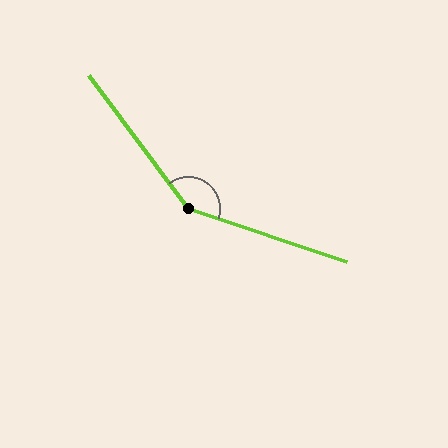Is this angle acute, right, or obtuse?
It is obtuse.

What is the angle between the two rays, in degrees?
Approximately 145 degrees.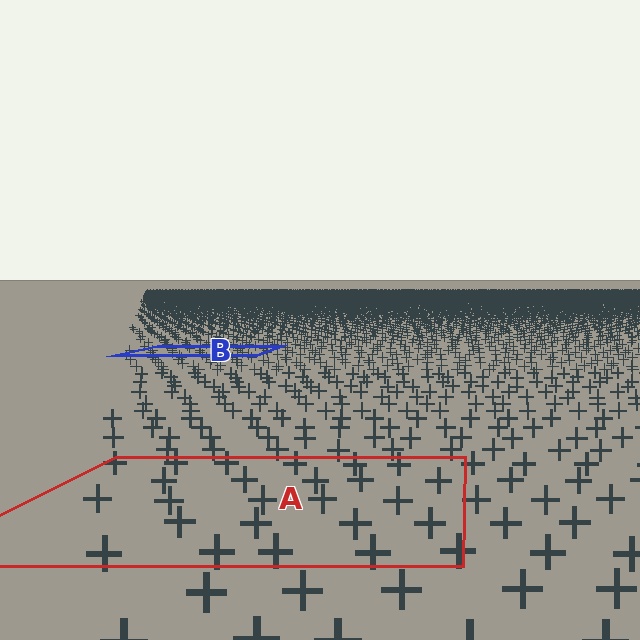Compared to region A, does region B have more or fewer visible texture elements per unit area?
Region B has more texture elements per unit area — they are packed more densely because it is farther away.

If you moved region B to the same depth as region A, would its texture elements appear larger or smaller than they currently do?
They would appear larger. At a closer depth, the same texture elements are projected at a bigger on-screen size.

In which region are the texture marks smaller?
The texture marks are smaller in region B, because it is farther away.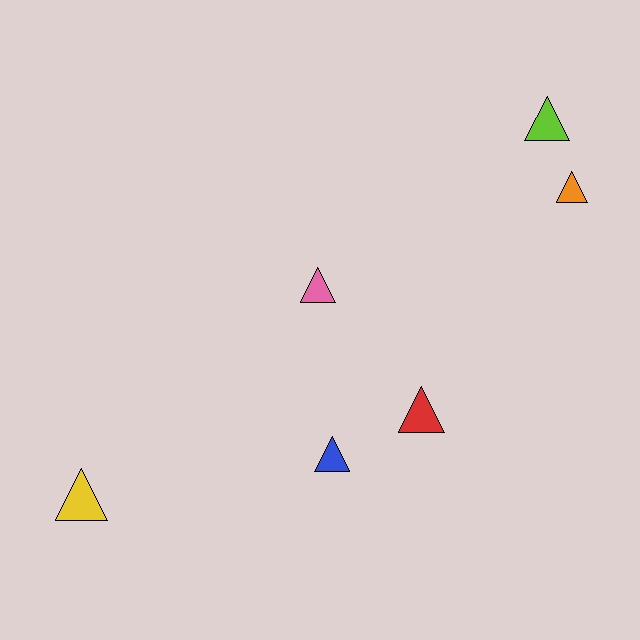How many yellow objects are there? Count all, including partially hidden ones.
There is 1 yellow object.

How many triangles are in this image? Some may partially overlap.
There are 6 triangles.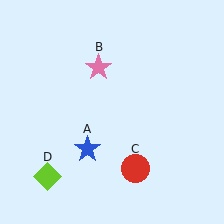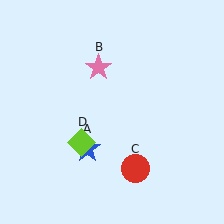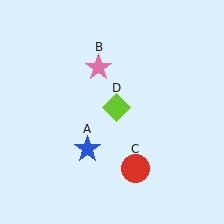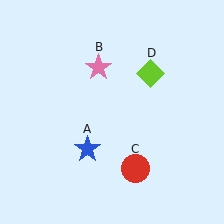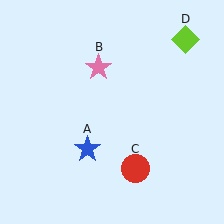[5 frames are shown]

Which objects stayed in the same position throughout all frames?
Blue star (object A) and pink star (object B) and red circle (object C) remained stationary.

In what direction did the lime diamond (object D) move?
The lime diamond (object D) moved up and to the right.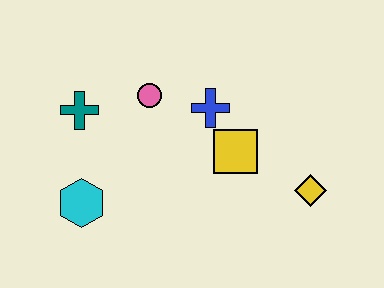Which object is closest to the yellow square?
The blue cross is closest to the yellow square.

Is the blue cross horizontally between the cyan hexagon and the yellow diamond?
Yes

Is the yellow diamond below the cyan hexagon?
No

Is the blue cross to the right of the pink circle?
Yes